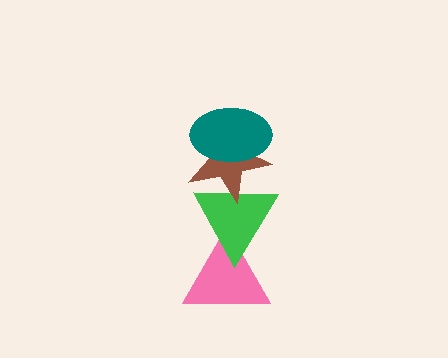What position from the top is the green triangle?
The green triangle is 3rd from the top.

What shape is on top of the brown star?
The teal ellipse is on top of the brown star.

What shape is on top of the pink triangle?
The green triangle is on top of the pink triangle.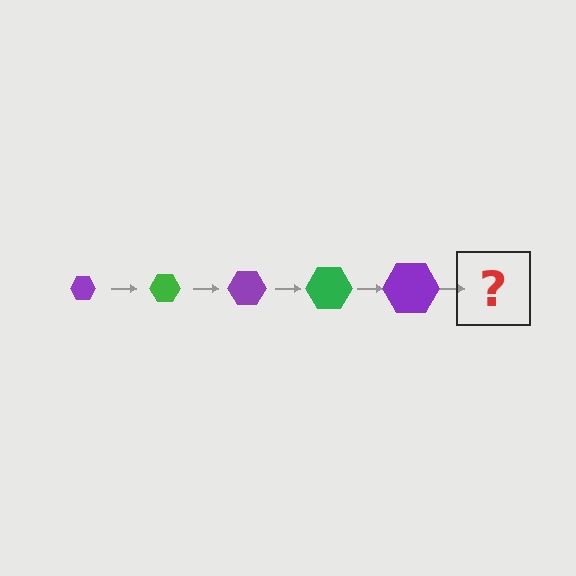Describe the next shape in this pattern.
It should be a green hexagon, larger than the previous one.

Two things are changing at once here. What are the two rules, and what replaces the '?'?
The two rules are that the hexagon grows larger each step and the color cycles through purple and green. The '?' should be a green hexagon, larger than the previous one.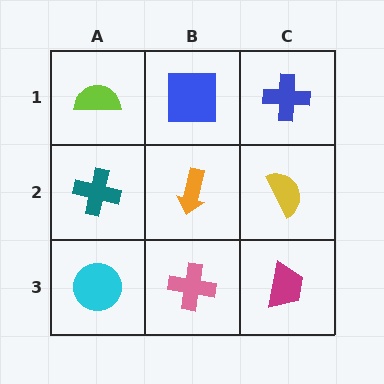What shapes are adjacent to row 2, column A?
A lime semicircle (row 1, column A), a cyan circle (row 3, column A), an orange arrow (row 2, column B).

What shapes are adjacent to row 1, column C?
A yellow semicircle (row 2, column C), a blue square (row 1, column B).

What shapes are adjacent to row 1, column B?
An orange arrow (row 2, column B), a lime semicircle (row 1, column A), a blue cross (row 1, column C).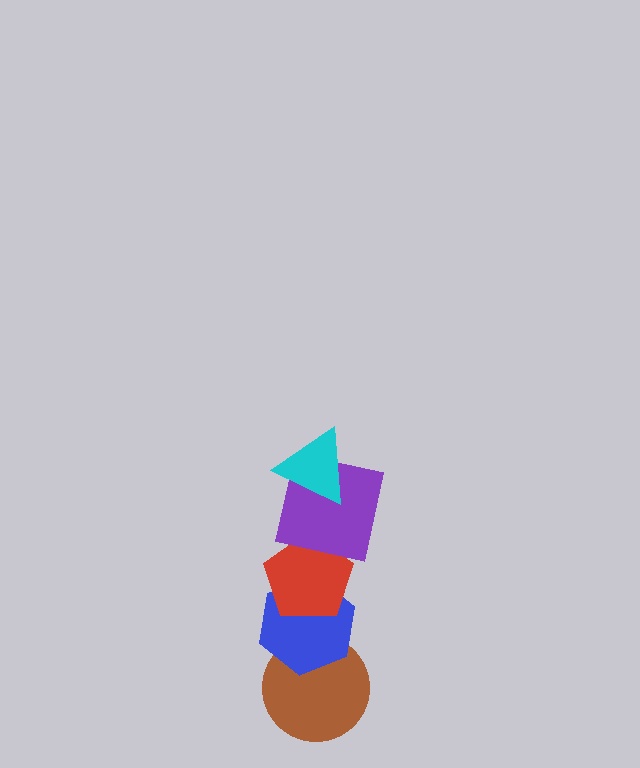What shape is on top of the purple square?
The cyan triangle is on top of the purple square.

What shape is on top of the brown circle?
The blue hexagon is on top of the brown circle.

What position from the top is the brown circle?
The brown circle is 5th from the top.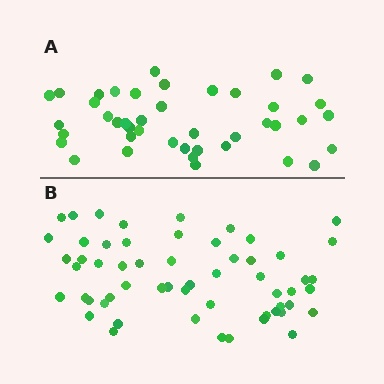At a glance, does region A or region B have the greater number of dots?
Region B (the bottom region) has more dots.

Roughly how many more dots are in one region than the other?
Region B has approximately 15 more dots than region A.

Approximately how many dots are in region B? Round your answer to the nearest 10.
About 60 dots. (The exact count is 57, which rounds to 60.)